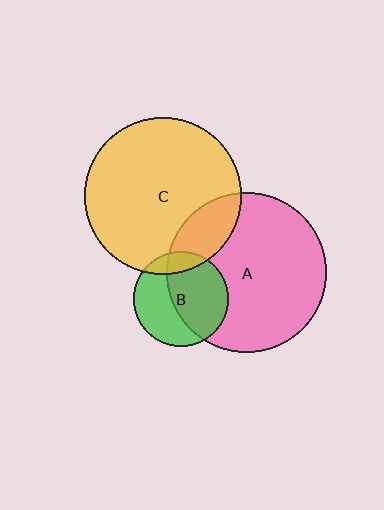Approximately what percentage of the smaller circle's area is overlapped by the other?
Approximately 15%.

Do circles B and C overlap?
Yes.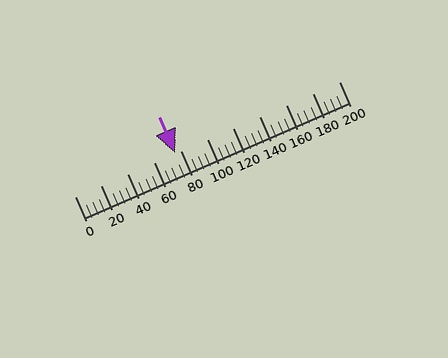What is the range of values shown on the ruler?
The ruler shows values from 0 to 200.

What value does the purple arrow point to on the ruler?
The purple arrow points to approximately 76.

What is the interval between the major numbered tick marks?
The major tick marks are spaced 20 units apart.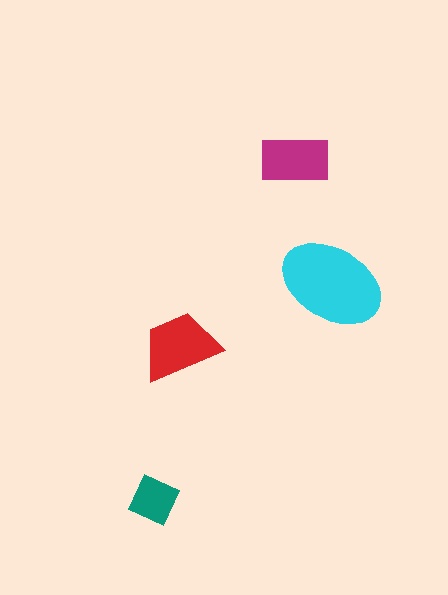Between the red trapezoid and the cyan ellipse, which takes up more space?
The cyan ellipse.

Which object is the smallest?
The teal diamond.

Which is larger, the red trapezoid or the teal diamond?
The red trapezoid.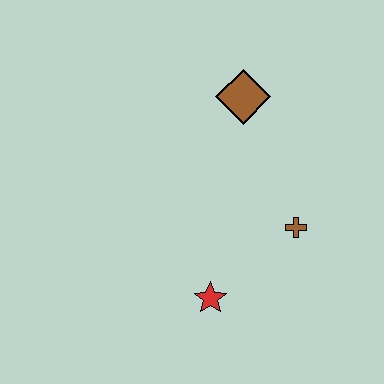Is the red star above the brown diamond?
No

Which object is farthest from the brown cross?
The brown diamond is farthest from the brown cross.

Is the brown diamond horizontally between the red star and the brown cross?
Yes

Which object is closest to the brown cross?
The red star is closest to the brown cross.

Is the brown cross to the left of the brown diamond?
No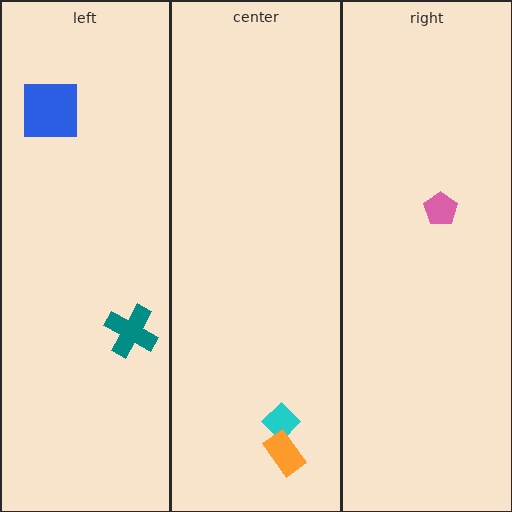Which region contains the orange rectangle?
The center region.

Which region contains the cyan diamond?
The center region.